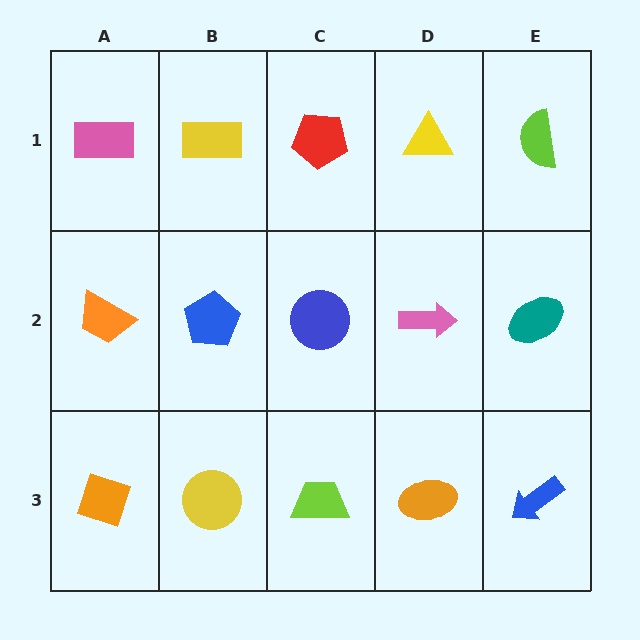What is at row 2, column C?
A blue circle.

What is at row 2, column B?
A blue pentagon.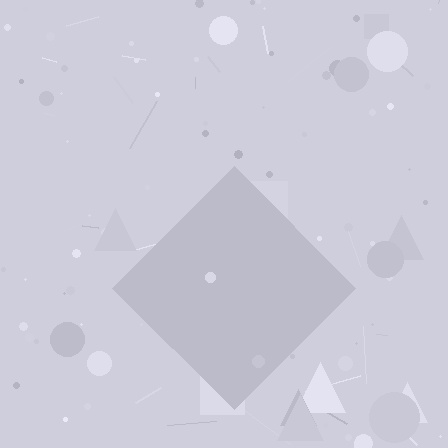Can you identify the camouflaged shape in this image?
The camouflaged shape is a diamond.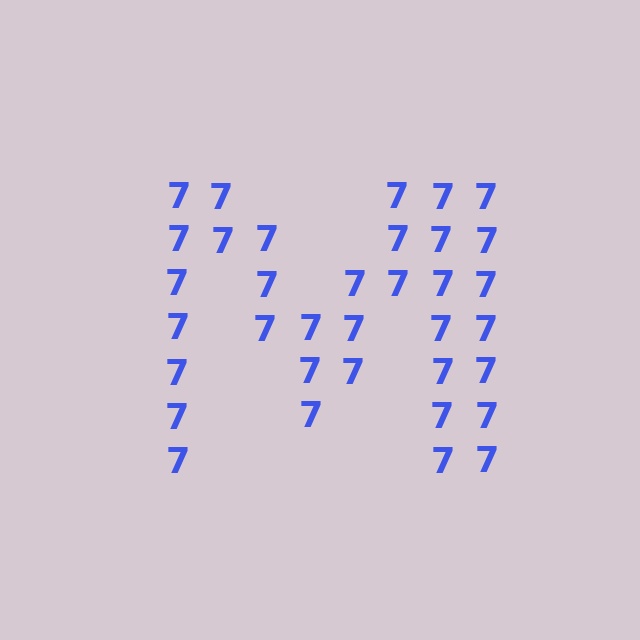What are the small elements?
The small elements are digit 7's.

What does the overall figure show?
The overall figure shows the letter M.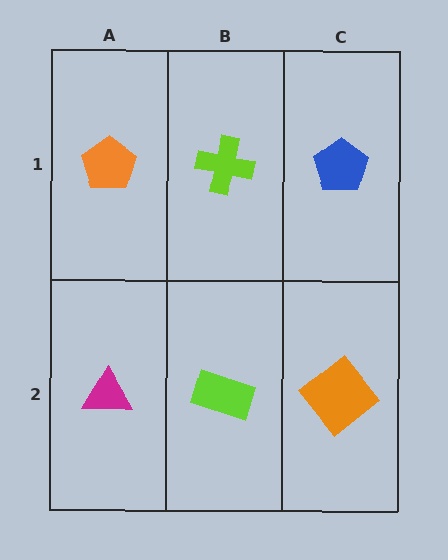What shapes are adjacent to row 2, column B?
A lime cross (row 1, column B), a magenta triangle (row 2, column A), an orange diamond (row 2, column C).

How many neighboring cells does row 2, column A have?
2.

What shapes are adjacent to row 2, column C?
A blue pentagon (row 1, column C), a lime rectangle (row 2, column B).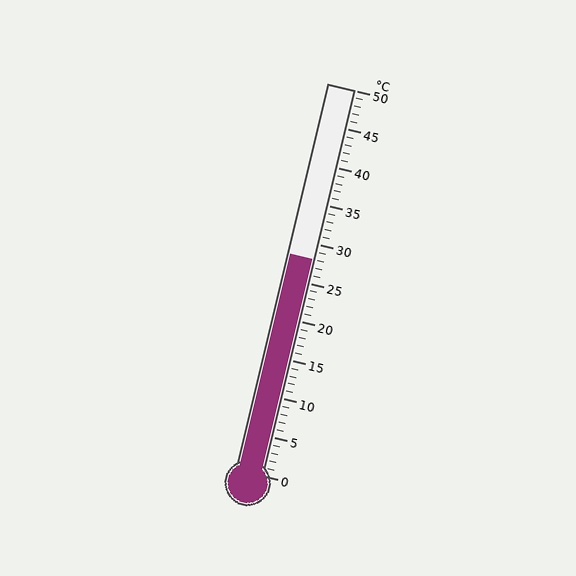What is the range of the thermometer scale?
The thermometer scale ranges from 0°C to 50°C.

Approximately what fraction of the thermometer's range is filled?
The thermometer is filled to approximately 55% of its range.